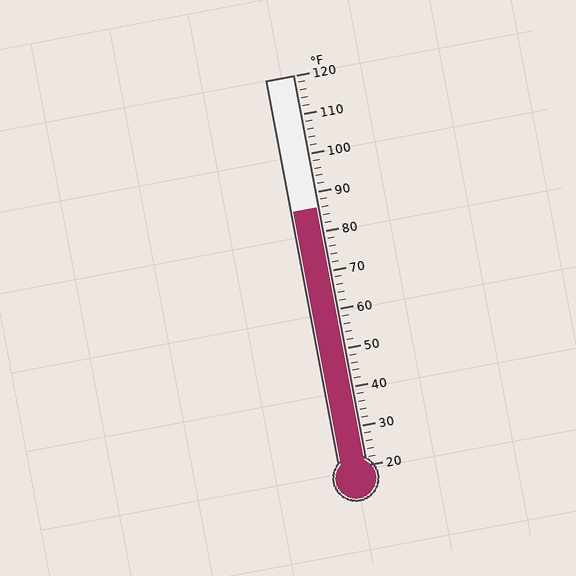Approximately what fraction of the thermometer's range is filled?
The thermometer is filled to approximately 65% of its range.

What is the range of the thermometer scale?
The thermometer scale ranges from 20°F to 120°F.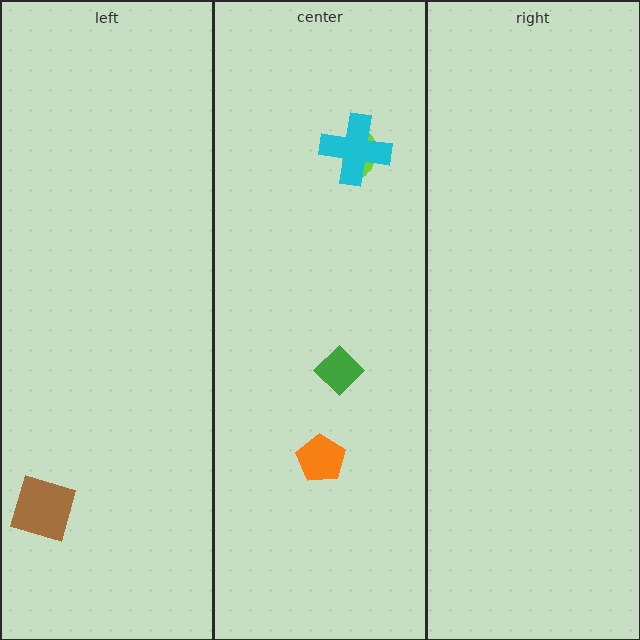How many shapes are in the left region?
1.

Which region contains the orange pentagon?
The center region.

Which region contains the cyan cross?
The center region.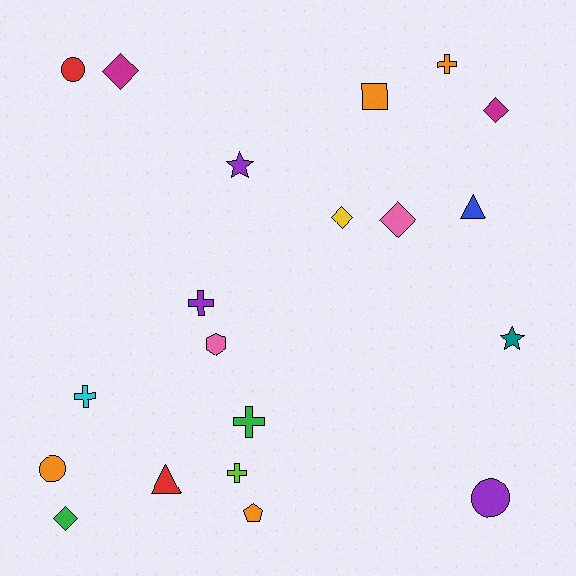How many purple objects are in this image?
There are 3 purple objects.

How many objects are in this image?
There are 20 objects.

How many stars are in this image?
There are 2 stars.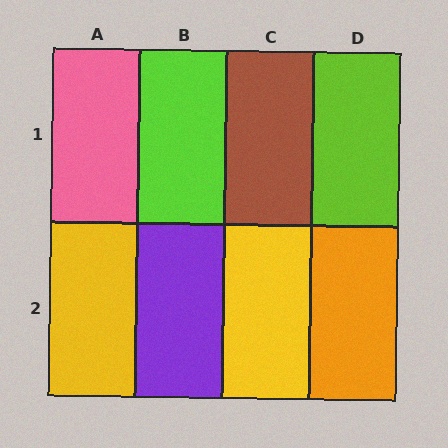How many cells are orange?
1 cell is orange.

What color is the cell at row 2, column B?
Purple.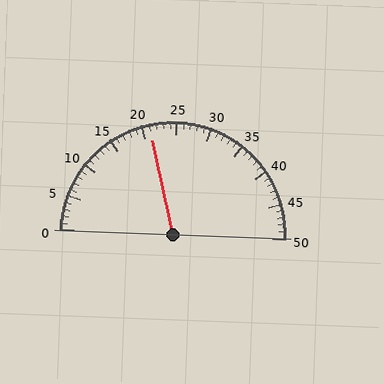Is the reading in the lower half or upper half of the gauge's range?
The reading is in the lower half of the range (0 to 50).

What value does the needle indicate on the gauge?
The needle indicates approximately 21.